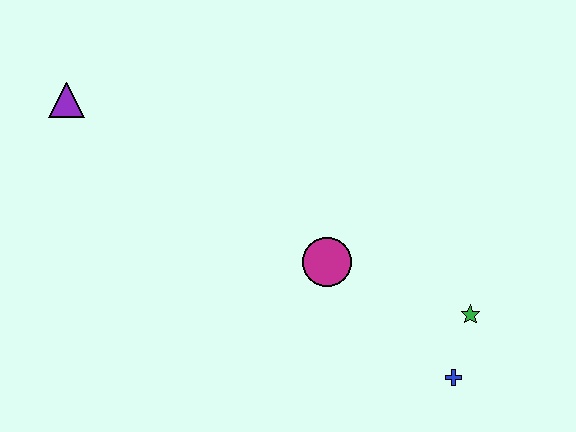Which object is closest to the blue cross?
The green star is closest to the blue cross.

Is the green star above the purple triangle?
No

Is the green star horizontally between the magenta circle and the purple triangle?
No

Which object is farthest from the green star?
The purple triangle is farthest from the green star.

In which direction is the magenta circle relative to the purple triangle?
The magenta circle is to the right of the purple triangle.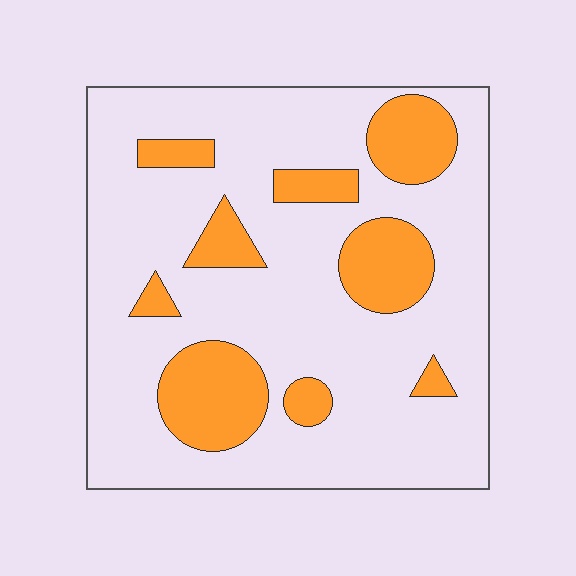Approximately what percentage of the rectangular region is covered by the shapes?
Approximately 20%.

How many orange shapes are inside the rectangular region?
9.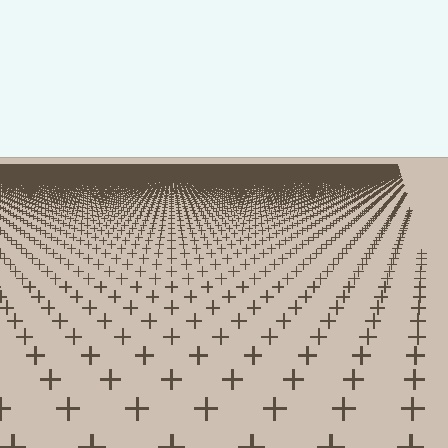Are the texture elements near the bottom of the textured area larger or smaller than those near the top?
Larger. Near the bottom, elements are closer to the viewer and appear at a bigger on-screen size.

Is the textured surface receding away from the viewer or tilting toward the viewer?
The surface is receding away from the viewer. Texture elements get smaller and denser toward the top.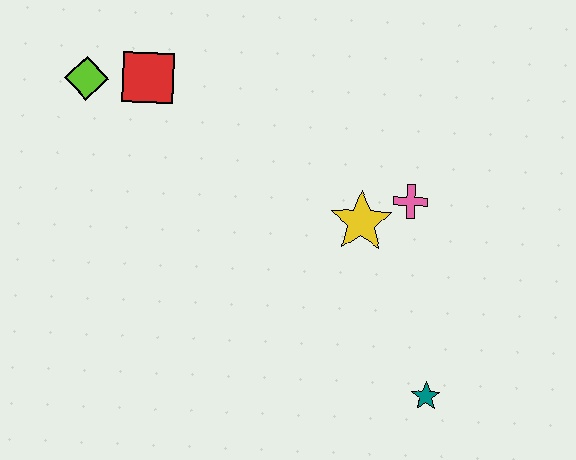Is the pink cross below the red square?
Yes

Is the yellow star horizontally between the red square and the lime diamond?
No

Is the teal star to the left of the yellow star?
No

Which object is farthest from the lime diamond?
The teal star is farthest from the lime diamond.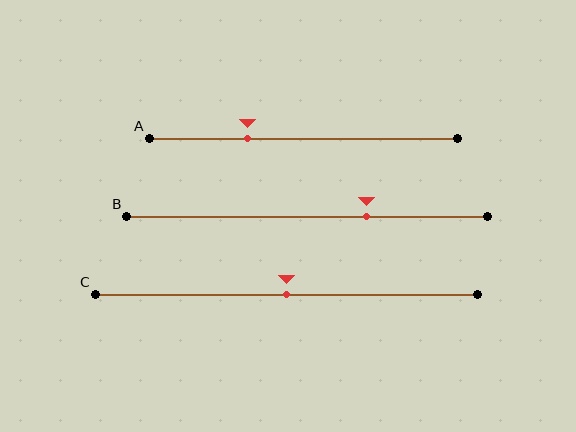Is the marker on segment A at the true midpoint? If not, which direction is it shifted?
No, the marker on segment A is shifted to the left by about 18% of the segment length.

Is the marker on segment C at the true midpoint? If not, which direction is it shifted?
Yes, the marker on segment C is at the true midpoint.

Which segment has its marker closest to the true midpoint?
Segment C has its marker closest to the true midpoint.